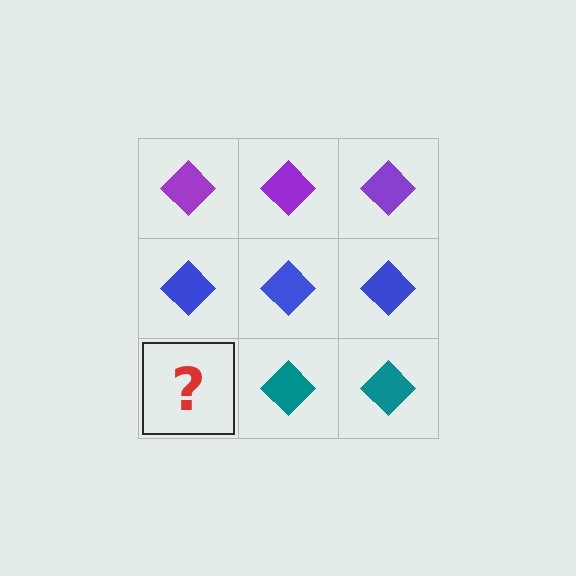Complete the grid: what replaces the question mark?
The question mark should be replaced with a teal diamond.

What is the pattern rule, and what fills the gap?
The rule is that each row has a consistent color. The gap should be filled with a teal diamond.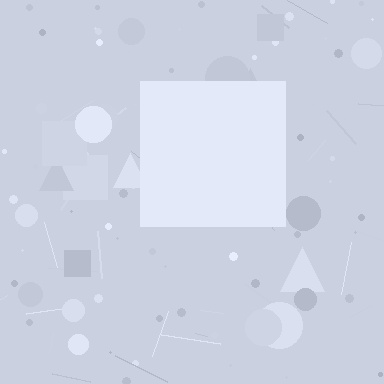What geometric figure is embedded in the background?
A square is embedded in the background.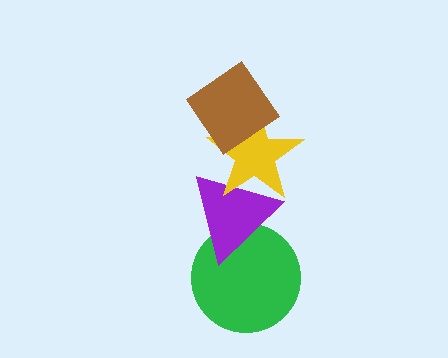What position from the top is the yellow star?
The yellow star is 2nd from the top.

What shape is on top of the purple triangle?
The yellow star is on top of the purple triangle.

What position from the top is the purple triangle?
The purple triangle is 3rd from the top.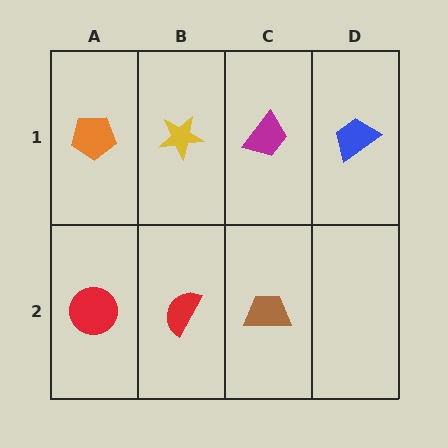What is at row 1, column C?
A magenta trapezoid.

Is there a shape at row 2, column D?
No, that cell is empty.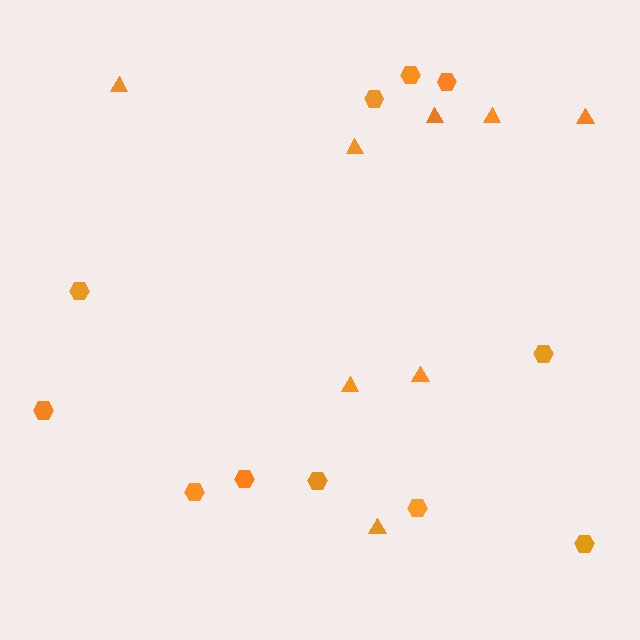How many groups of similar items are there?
There are 2 groups: one group of triangles (8) and one group of hexagons (11).